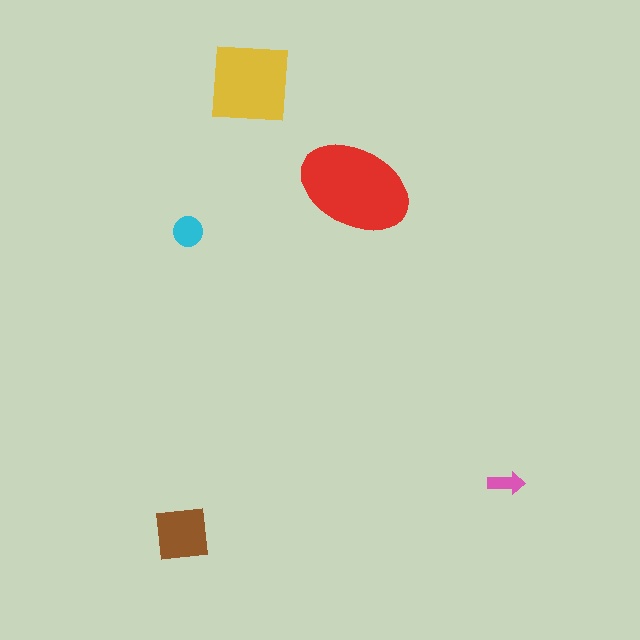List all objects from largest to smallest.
The red ellipse, the yellow square, the brown square, the cyan circle, the pink arrow.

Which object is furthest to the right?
The pink arrow is rightmost.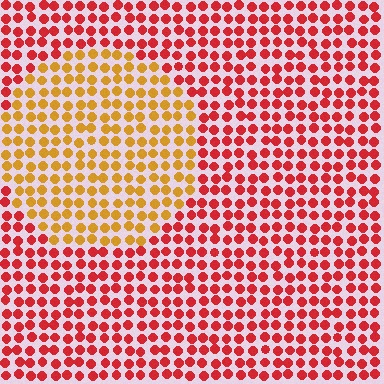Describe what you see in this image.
The image is filled with small red elements in a uniform arrangement. A circle-shaped region is visible where the elements are tinted to a slightly different hue, forming a subtle color boundary.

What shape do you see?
I see a circle.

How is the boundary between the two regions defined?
The boundary is defined purely by a slight shift in hue (about 43 degrees). Spacing, size, and orientation are identical on both sides.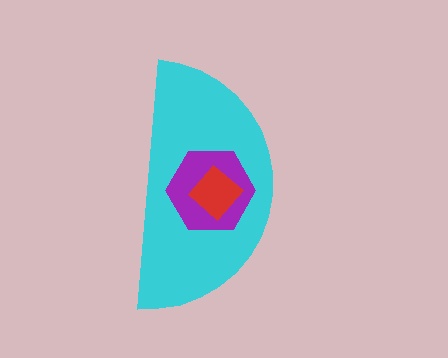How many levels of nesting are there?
3.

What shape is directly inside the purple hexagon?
The red diamond.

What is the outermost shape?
The cyan semicircle.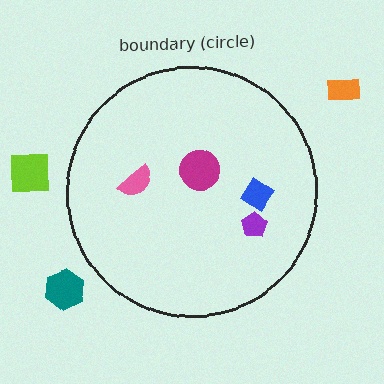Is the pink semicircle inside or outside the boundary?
Inside.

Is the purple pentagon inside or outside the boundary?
Inside.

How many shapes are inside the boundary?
4 inside, 3 outside.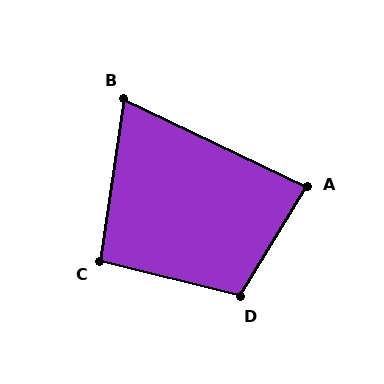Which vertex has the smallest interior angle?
B, at approximately 73 degrees.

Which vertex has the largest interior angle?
D, at approximately 107 degrees.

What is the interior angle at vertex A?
Approximately 84 degrees (acute).